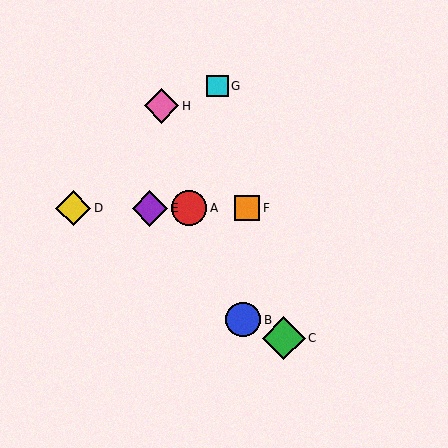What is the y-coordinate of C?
Object C is at y≈338.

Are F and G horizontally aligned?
No, F is at y≈208 and G is at y≈86.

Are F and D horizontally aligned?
Yes, both are at y≈208.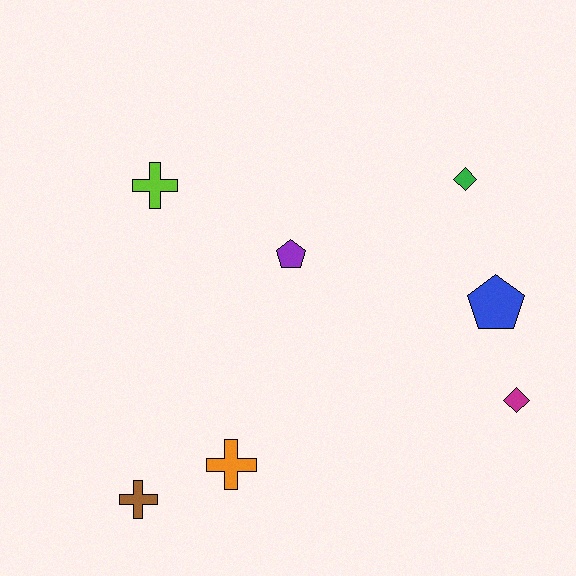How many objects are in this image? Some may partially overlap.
There are 7 objects.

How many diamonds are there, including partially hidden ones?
There are 2 diamonds.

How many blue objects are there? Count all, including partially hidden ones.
There is 1 blue object.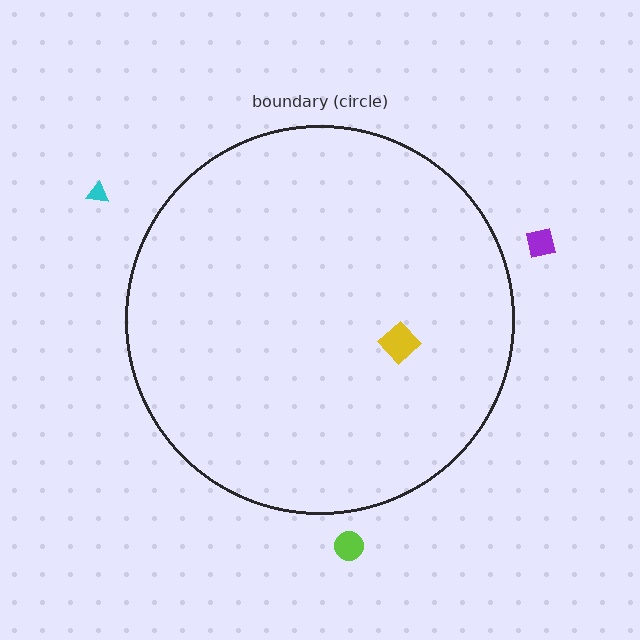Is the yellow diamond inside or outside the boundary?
Inside.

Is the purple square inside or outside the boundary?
Outside.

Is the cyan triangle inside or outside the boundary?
Outside.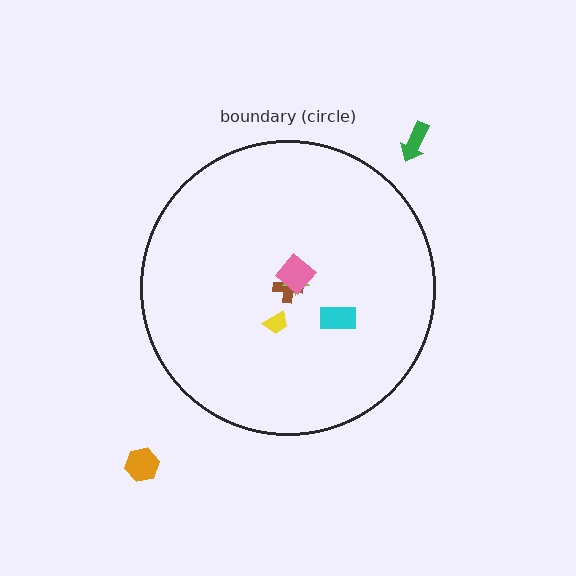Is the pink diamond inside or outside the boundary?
Inside.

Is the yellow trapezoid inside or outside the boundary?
Inside.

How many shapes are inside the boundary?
5 inside, 2 outside.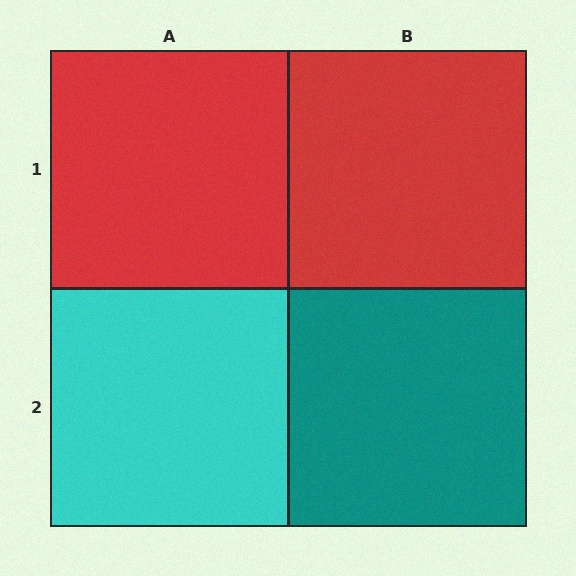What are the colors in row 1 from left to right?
Red, red.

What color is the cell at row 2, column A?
Cyan.